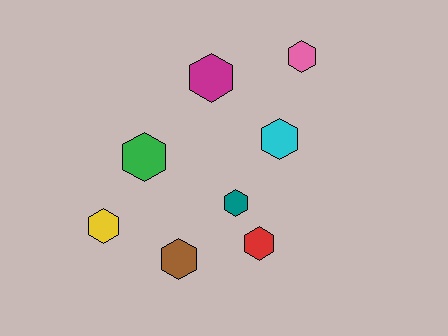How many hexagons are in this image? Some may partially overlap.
There are 8 hexagons.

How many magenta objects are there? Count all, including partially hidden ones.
There is 1 magenta object.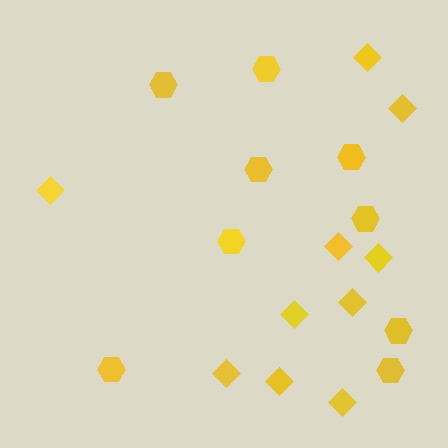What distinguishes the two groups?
There are 2 groups: one group of diamonds (10) and one group of hexagons (9).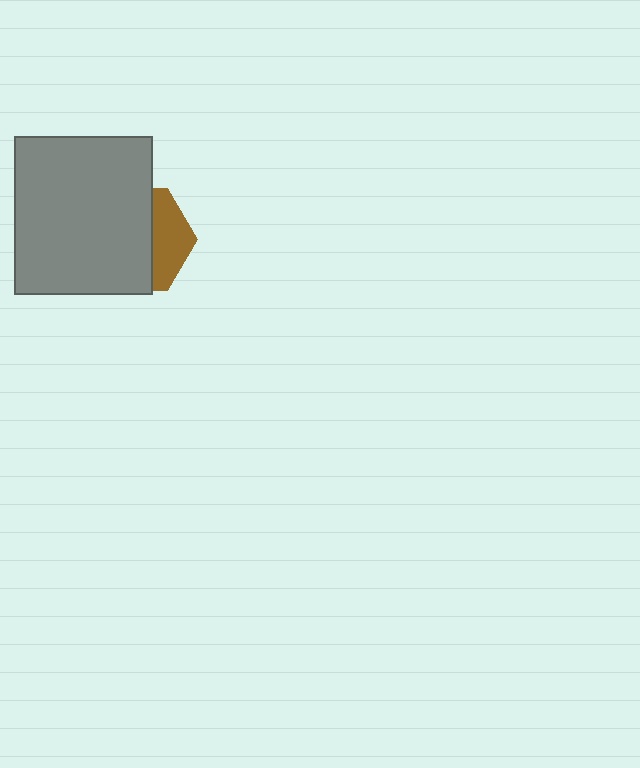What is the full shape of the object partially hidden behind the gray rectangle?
The partially hidden object is a brown hexagon.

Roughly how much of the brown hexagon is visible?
A small part of it is visible (roughly 33%).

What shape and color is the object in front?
The object in front is a gray rectangle.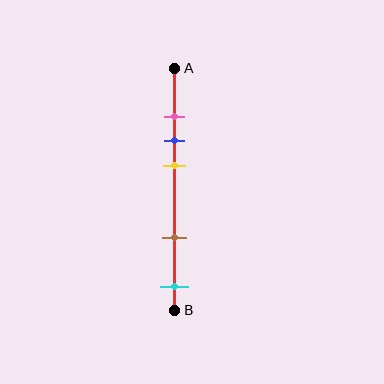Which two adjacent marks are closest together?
The pink and blue marks are the closest adjacent pair.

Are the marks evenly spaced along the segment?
No, the marks are not evenly spaced.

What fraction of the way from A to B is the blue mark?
The blue mark is approximately 30% (0.3) of the way from A to B.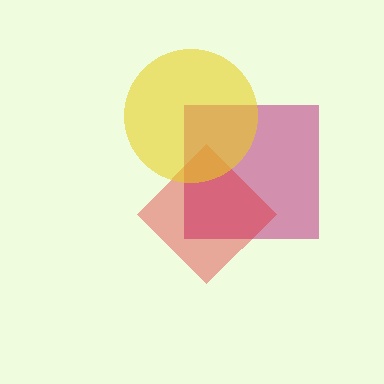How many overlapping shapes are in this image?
There are 3 overlapping shapes in the image.